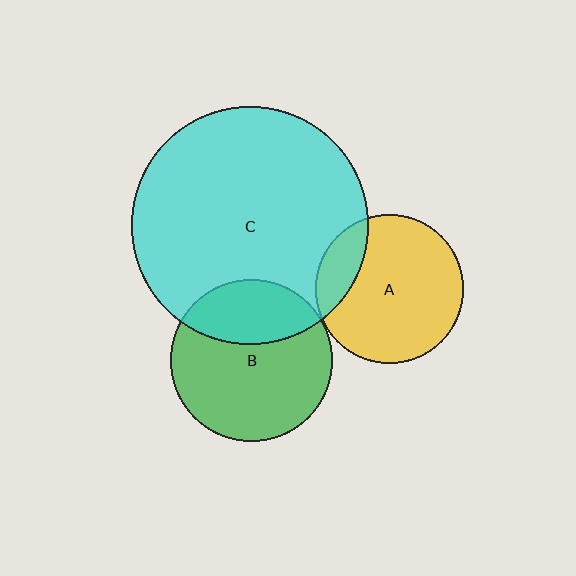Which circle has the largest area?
Circle C (cyan).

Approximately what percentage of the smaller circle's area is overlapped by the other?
Approximately 30%.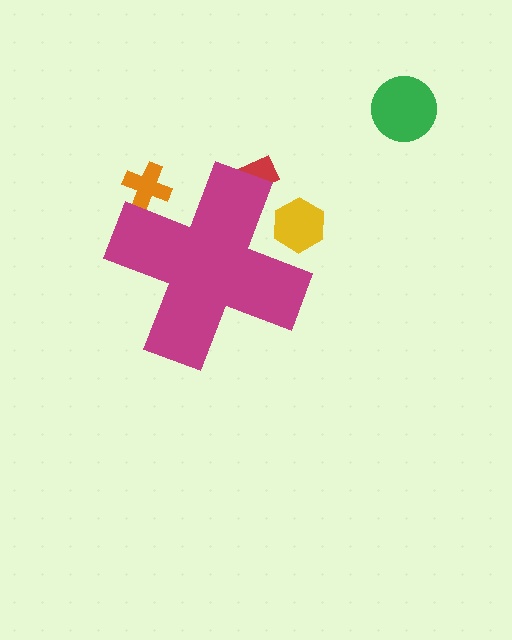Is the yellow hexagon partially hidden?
Yes, the yellow hexagon is partially hidden behind the magenta cross.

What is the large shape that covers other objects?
A magenta cross.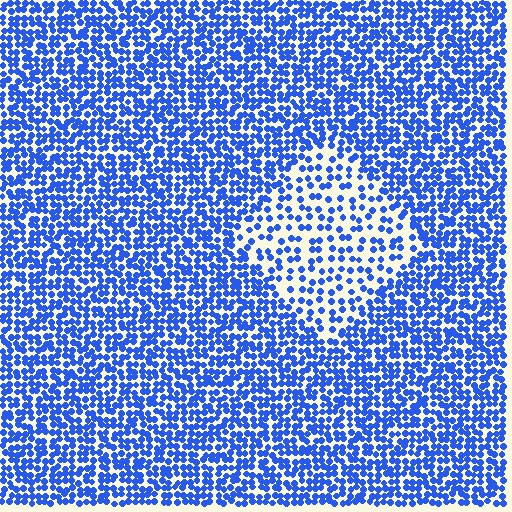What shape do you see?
I see a diamond.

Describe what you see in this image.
The image contains small blue elements arranged at two different densities. A diamond-shaped region is visible where the elements are less densely packed than the surrounding area.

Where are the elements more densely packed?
The elements are more densely packed outside the diamond boundary.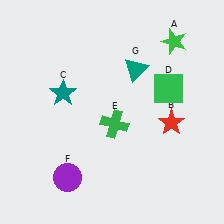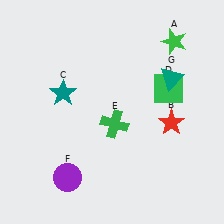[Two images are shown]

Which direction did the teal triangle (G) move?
The teal triangle (G) moved right.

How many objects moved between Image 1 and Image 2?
1 object moved between the two images.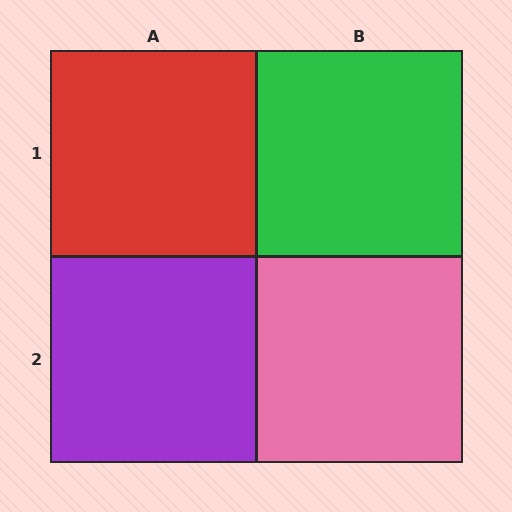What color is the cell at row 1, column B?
Green.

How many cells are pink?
1 cell is pink.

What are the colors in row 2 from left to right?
Purple, pink.